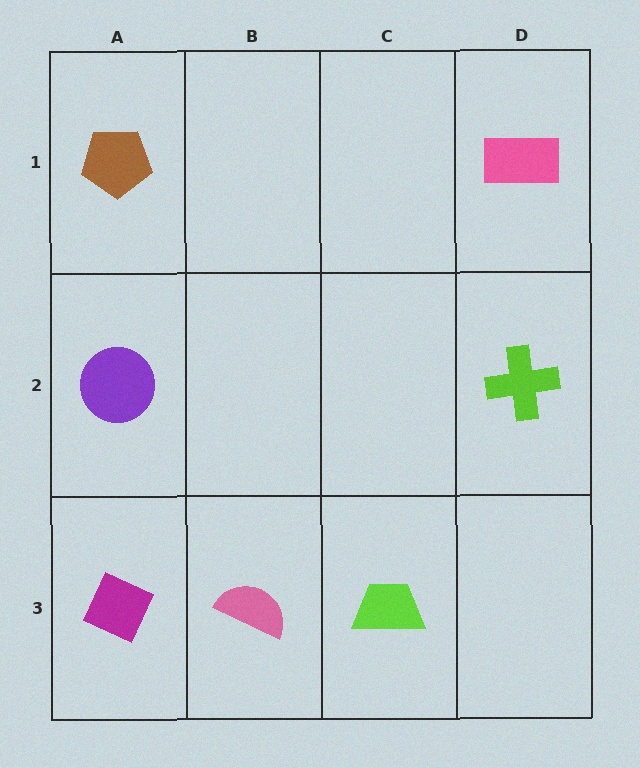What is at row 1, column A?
A brown pentagon.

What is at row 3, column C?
A lime trapezoid.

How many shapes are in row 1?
2 shapes.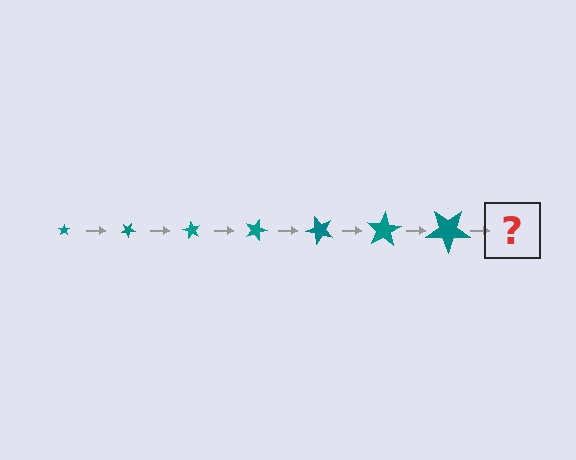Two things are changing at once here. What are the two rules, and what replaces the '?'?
The two rules are that the star grows larger each step and it rotates 30 degrees each step. The '?' should be a star, larger than the previous one and rotated 210 degrees from the start.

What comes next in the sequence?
The next element should be a star, larger than the previous one and rotated 210 degrees from the start.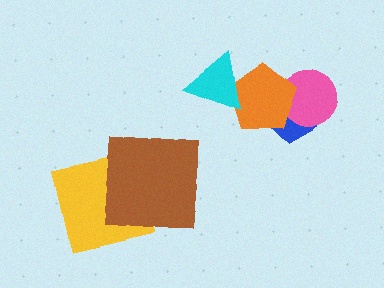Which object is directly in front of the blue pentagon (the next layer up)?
The pink circle is directly in front of the blue pentagon.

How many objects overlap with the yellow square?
1 object overlaps with the yellow square.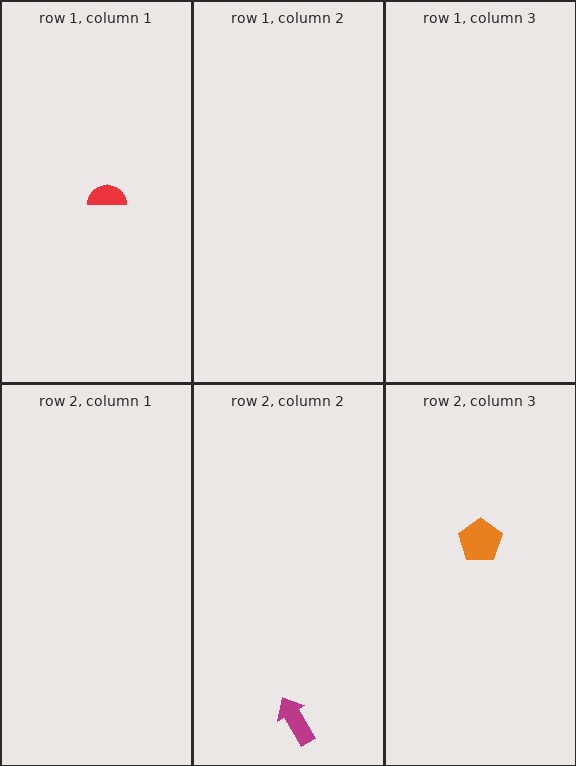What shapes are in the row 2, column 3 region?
The orange pentagon.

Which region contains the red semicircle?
The row 1, column 1 region.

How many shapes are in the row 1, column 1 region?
1.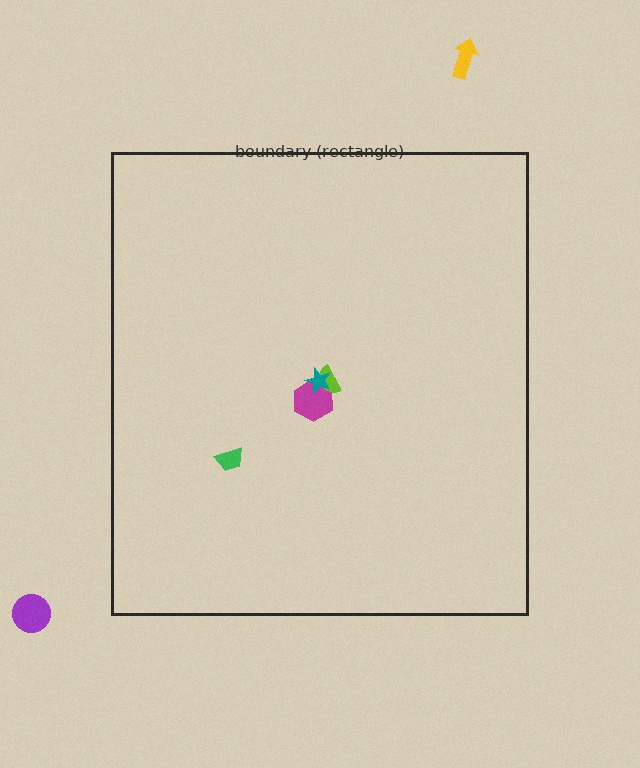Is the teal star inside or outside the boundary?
Inside.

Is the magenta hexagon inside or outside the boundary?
Inside.